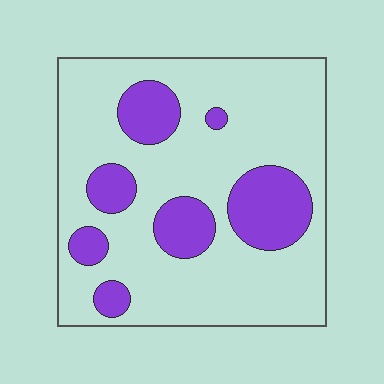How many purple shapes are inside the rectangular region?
7.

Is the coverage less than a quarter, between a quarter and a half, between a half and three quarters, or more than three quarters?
Less than a quarter.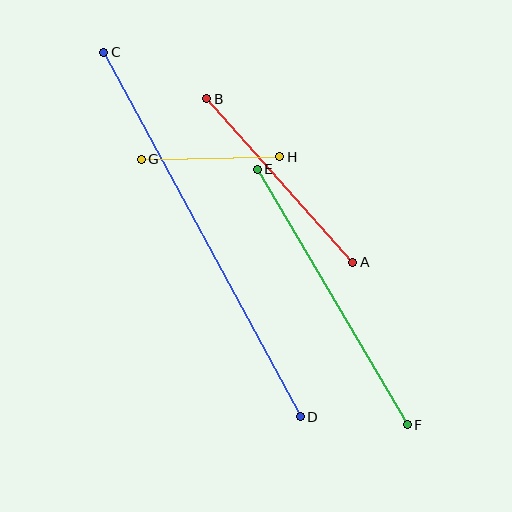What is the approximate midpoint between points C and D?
The midpoint is at approximately (202, 235) pixels.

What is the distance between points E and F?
The distance is approximately 296 pixels.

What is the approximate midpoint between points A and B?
The midpoint is at approximately (280, 180) pixels.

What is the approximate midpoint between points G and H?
The midpoint is at approximately (211, 158) pixels.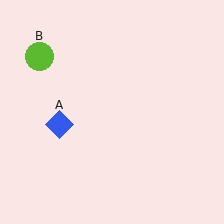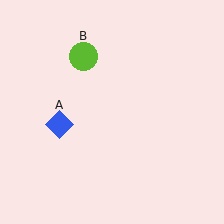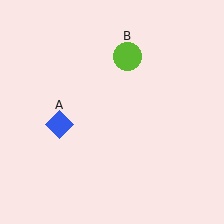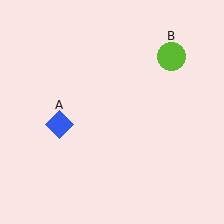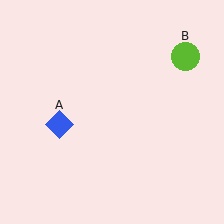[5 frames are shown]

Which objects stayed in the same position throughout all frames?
Blue diamond (object A) remained stationary.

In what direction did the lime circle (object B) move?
The lime circle (object B) moved right.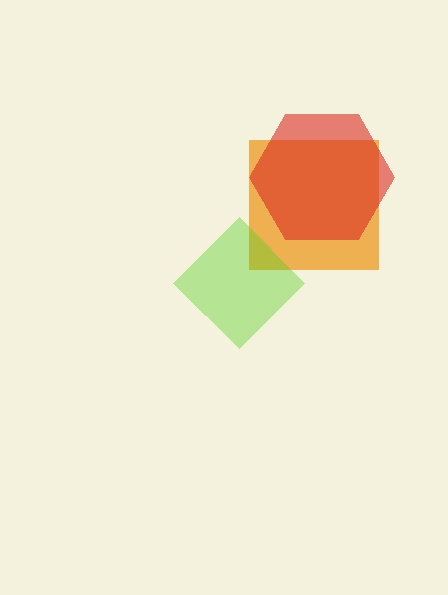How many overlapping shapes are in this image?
There are 3 overlapping shapes in the image.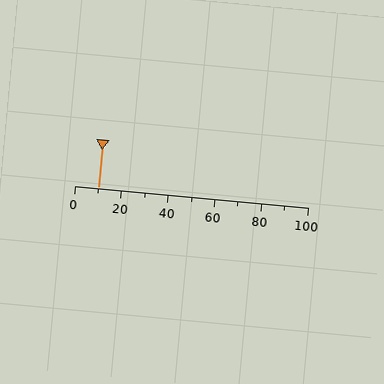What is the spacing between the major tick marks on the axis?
The major ticks are spaced 20 apart.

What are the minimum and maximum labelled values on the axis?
The axis runs from 0 to 100.